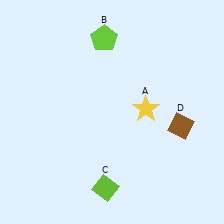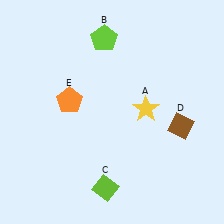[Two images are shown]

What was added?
An orange pentagon (E) was added in Image 2.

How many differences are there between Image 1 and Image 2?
There is 1 difference between the two images.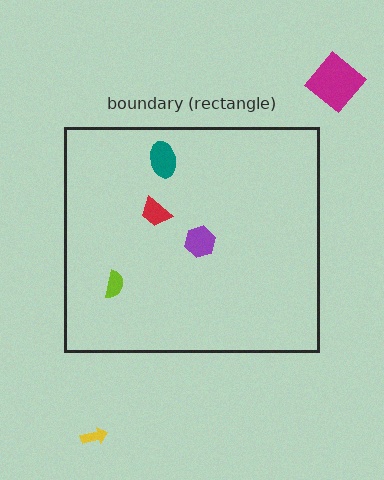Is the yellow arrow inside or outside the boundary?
Outside.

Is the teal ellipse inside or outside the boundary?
Inside.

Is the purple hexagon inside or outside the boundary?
Inside.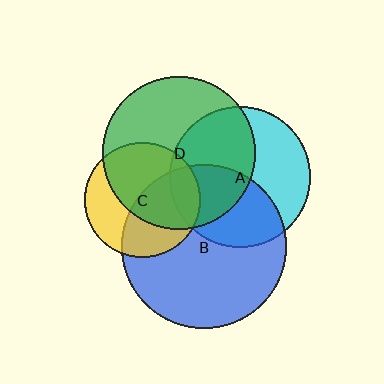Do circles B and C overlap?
Yes.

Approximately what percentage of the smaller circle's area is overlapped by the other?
Approximately 50%.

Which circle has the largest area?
Circle B (blue).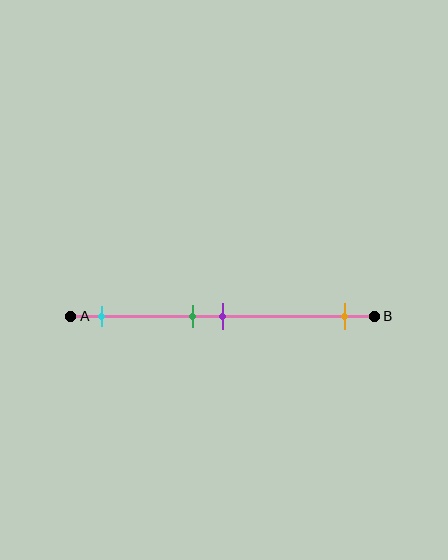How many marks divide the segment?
There are 4 marks dividing the segment.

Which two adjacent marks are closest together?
The green and purple marks are the closest adjacent pair.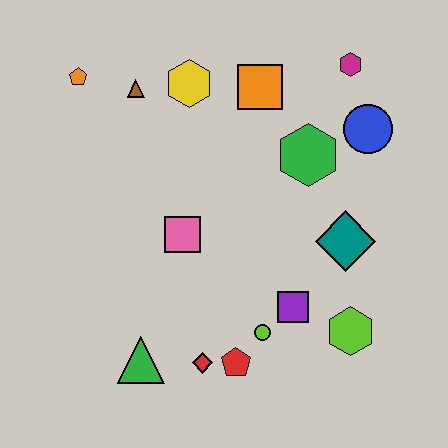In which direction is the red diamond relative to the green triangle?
The red diamond is to the right of the green triangle.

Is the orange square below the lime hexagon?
No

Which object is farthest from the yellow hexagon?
The lime hexagon is farthest from the yellow hexagon.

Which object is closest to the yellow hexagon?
The brown triangle is closest to the yellow hexagon.